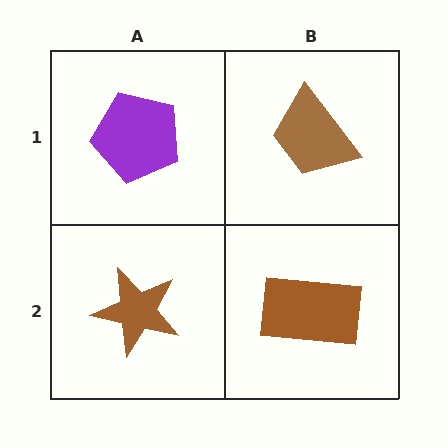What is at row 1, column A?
A purple pentagon.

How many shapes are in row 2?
2 shapes.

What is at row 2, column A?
A brown star.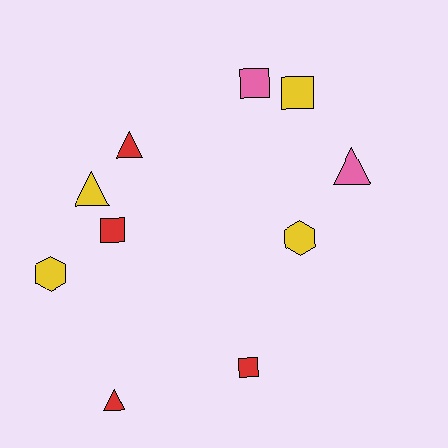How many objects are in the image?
There are 10 objects.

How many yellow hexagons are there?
There are 2 yellow hexagons.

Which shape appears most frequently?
Triangle, with 4 objects.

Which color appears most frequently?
Yellow, with 4 objects.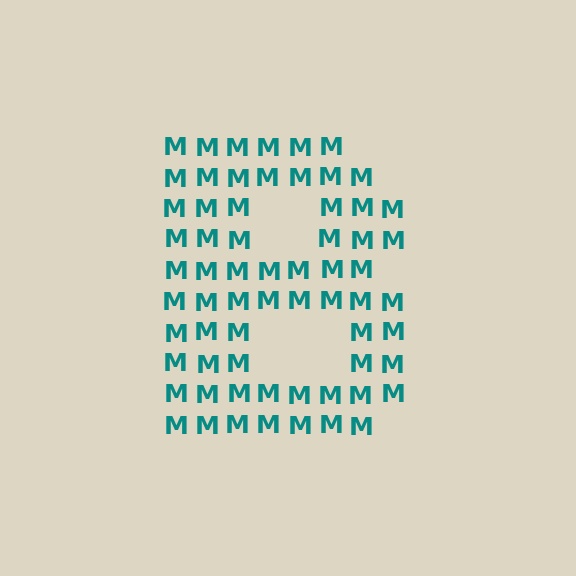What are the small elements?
The small elements are letter M's.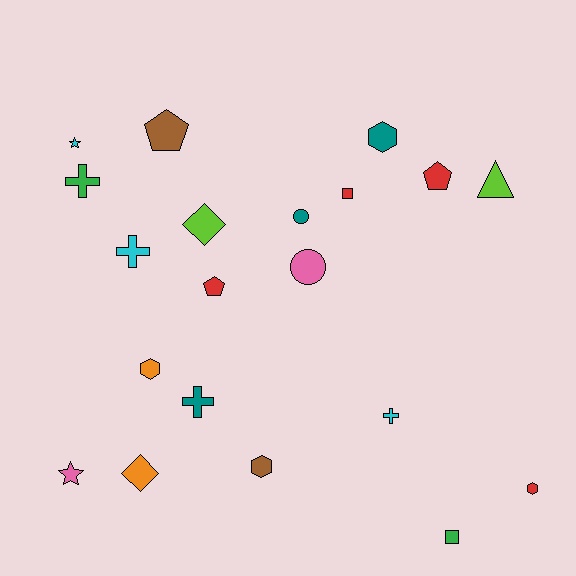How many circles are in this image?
There are 2 circles.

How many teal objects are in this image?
There are 3 teal objects.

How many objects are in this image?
There are 20 objects.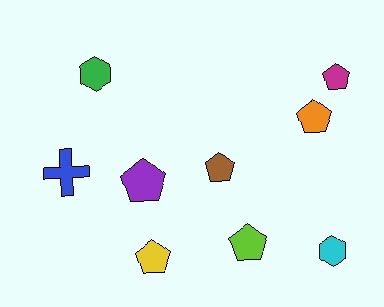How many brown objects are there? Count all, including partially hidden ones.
There is 1 brown object.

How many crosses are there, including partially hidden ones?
There is 1 cross.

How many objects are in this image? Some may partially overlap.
There are 9 objects.